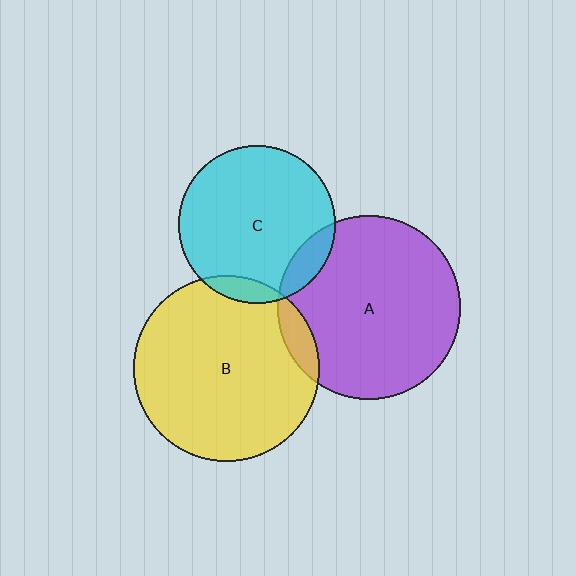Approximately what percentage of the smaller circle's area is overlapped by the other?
Approximately 10%.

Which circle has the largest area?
Circle B (yellow).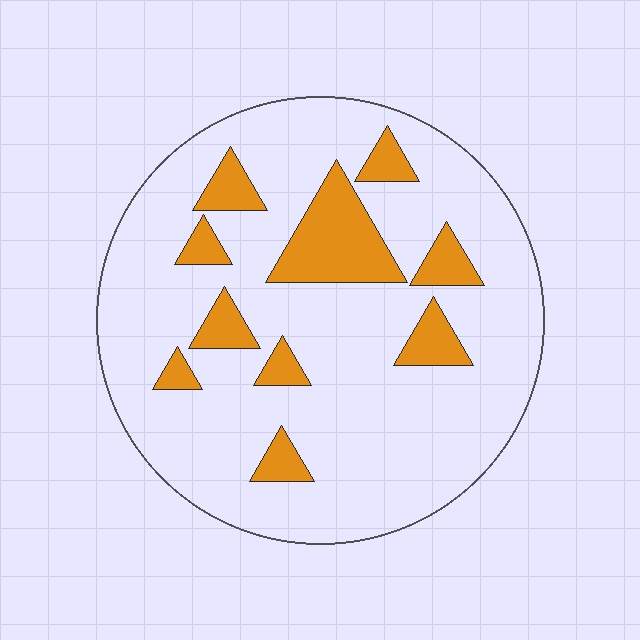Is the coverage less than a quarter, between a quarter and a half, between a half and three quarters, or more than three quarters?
Less than a quarter.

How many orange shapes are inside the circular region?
10.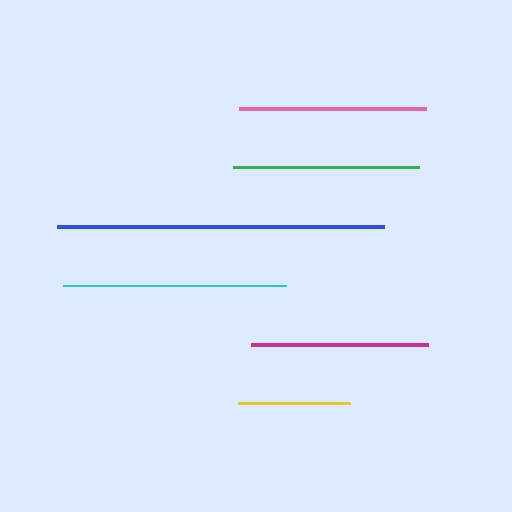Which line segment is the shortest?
The yellow line is the shortest at approximately 112 pixels.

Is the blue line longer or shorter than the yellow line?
The blue line is longer than the yellow line.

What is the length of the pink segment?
The pink segment is approximately 187 pixels long.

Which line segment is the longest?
The blue line is the longest at approximately 327 pixels.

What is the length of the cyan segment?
The cyan segment is approximately 223 pixels long.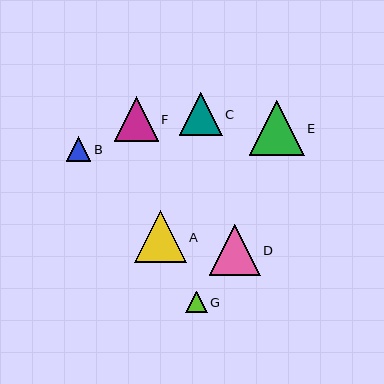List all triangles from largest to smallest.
From largest to smallest: E, A, D, F, C, B, G.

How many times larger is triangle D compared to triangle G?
Triangle D is approximately 2.4 times the size of triangle G.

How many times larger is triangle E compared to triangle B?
Triangle E is approximately 2.2 times the size of triangle B.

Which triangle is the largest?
Triangle E is the largest with a size of approximately 54 pixels.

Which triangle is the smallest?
Triangle G is the smallest with a size of approximately 21 pixels.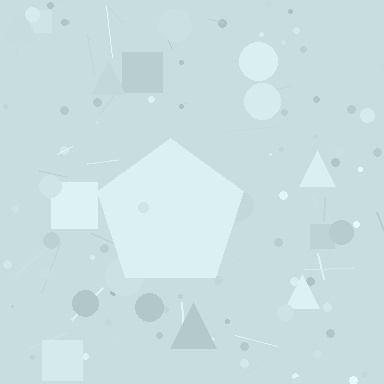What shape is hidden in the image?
A pentagon is hidden in the image.